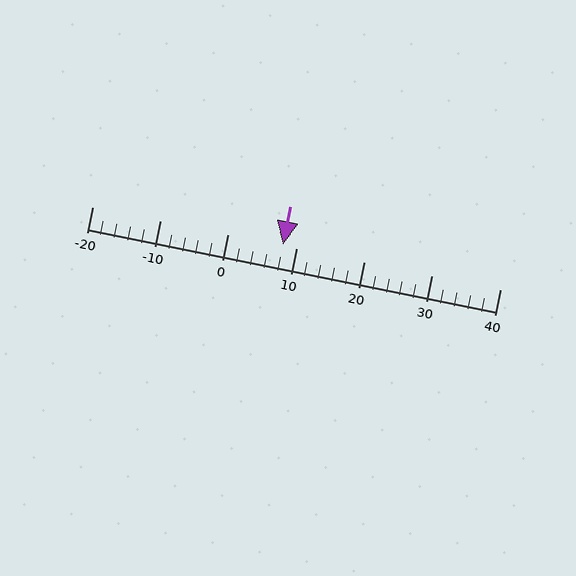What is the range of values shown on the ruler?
The ruler shows values from -20 to 40.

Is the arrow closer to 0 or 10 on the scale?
The arrow is closer to 10.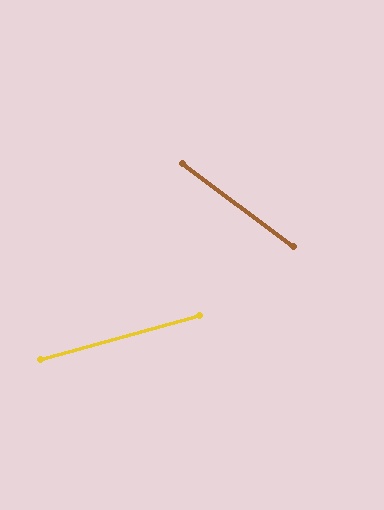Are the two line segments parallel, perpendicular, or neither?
Neither parallel nor perpendicular — they differ by about 52°.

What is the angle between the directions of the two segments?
Approximately 52 degrees.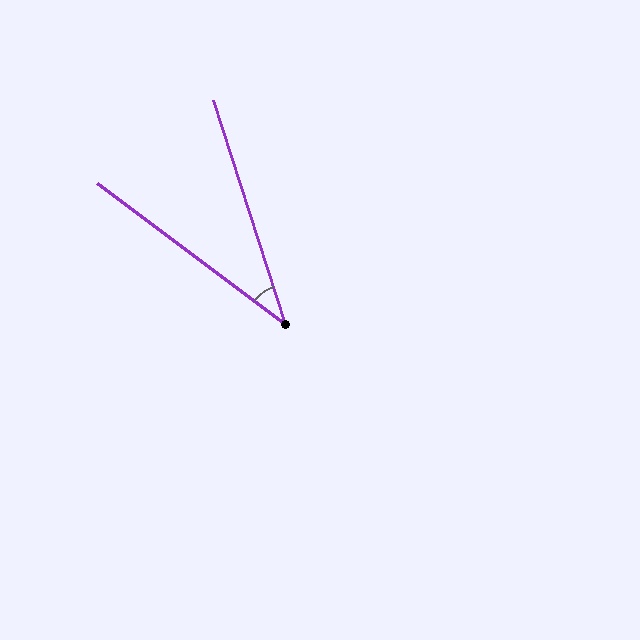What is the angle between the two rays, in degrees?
Approximately 35 degrees.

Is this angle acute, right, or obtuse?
It is acute.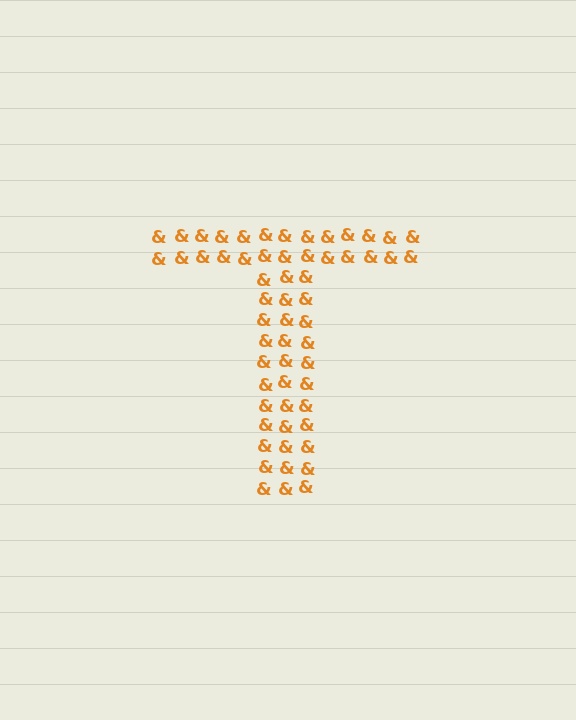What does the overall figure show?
The overall figure shows the letter T.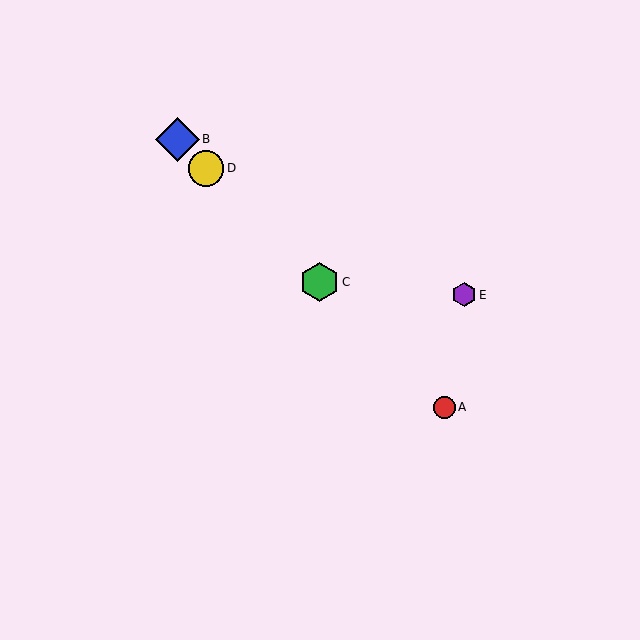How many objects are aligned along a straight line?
4 objects (A, B, C, D) are aligned along a straight line.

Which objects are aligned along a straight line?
Objects A, B, C, D are aligned along a straight line.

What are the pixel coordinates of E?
Object E is at (464, 295).